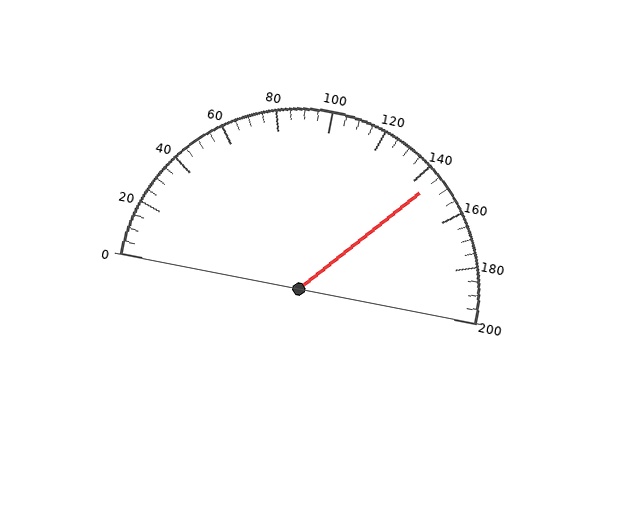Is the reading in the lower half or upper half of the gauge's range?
The reading is in the upper half of the range (0 to 200).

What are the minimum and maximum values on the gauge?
The gauge ranges from 0 to 200.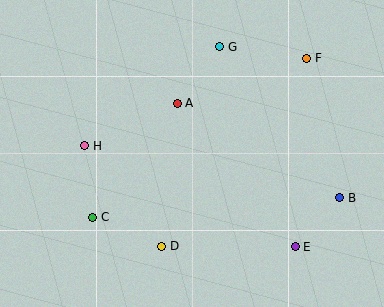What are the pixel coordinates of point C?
Point C is at (93, 217).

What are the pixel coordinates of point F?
Point F is at (307, 58).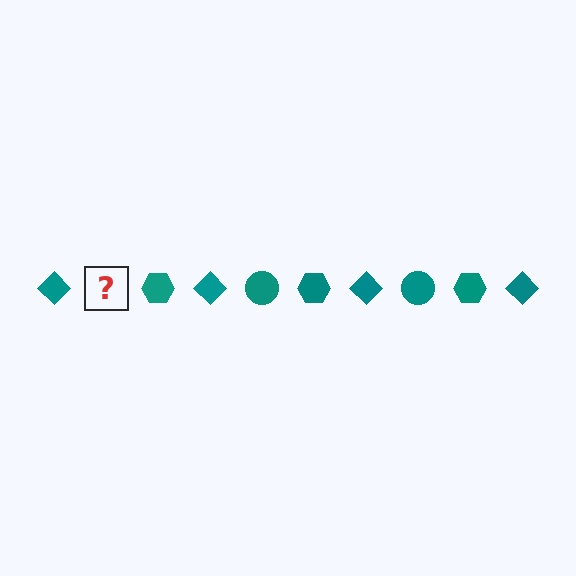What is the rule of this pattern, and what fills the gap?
The rule is that the pattern cycles through diamond, circle, hexagon shapes in teal. The gap should be filled with a teal circle.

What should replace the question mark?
The question mark should be replaced with a teal circle.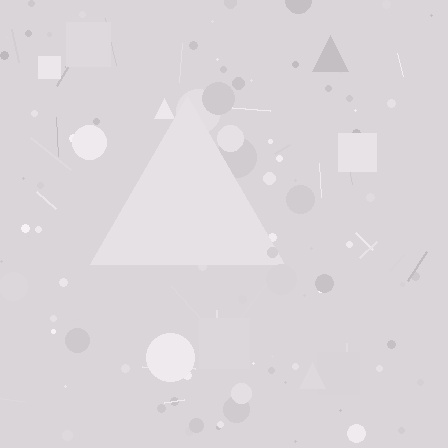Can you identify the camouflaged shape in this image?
The camouflaged shape is a triangle.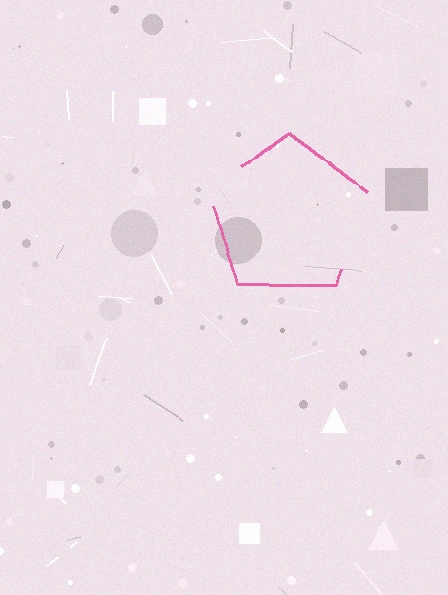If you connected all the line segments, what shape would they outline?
They would outline a pentagon.